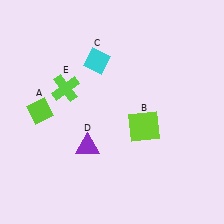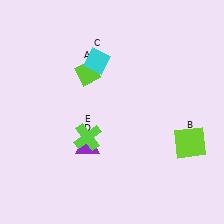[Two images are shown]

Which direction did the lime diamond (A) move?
The lime diamond (A) moved right.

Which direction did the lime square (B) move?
The lime square (B) moved right.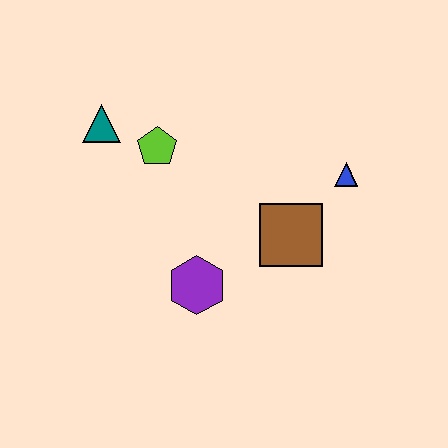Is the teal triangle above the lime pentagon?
Yes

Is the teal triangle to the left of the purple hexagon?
Yes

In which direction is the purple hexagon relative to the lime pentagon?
The purple hexagon is below the lime pentagon.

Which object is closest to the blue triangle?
The brown square is closest to the blue triangle.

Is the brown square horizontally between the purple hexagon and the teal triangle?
No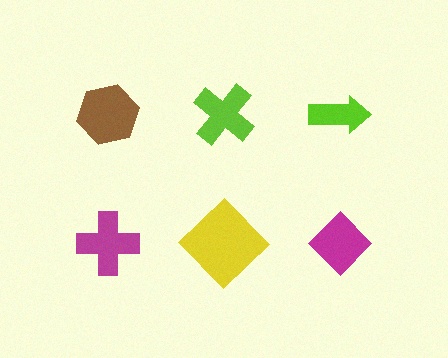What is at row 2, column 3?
A magenta diamond.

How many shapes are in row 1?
3 shapes.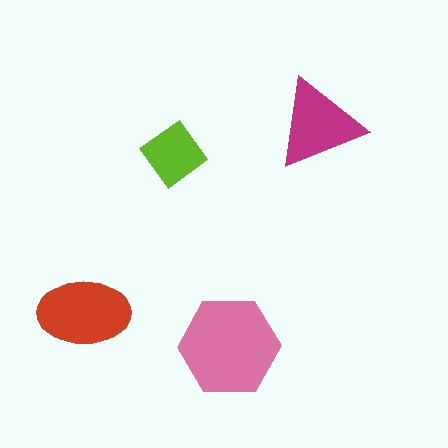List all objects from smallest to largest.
The lime diamond, the magenta triangle, the red ellipse, the pink hexagon.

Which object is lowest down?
The pink hexagon is bottommost.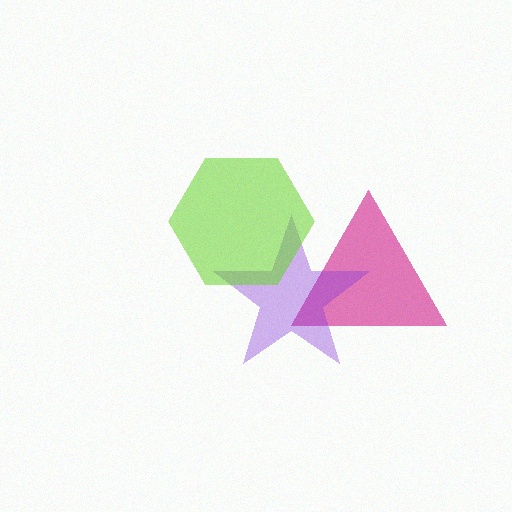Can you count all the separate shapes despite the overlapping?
Yes, there are 3 separate shapes.